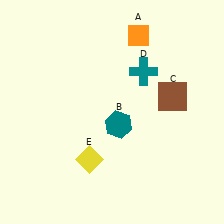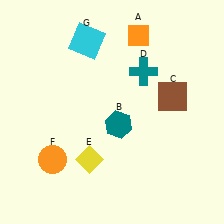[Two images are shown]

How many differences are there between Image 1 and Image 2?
There are 2 differences between the two images.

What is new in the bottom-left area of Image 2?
An orange circle (F) was added in the bottom-left area of Image 2.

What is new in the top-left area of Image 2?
A cyan square (G) was added in the top-left area of Image 2.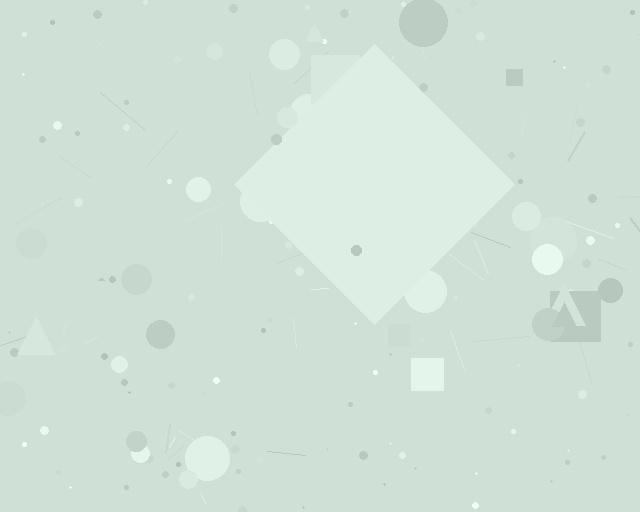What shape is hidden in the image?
A diamond is hidden in the image.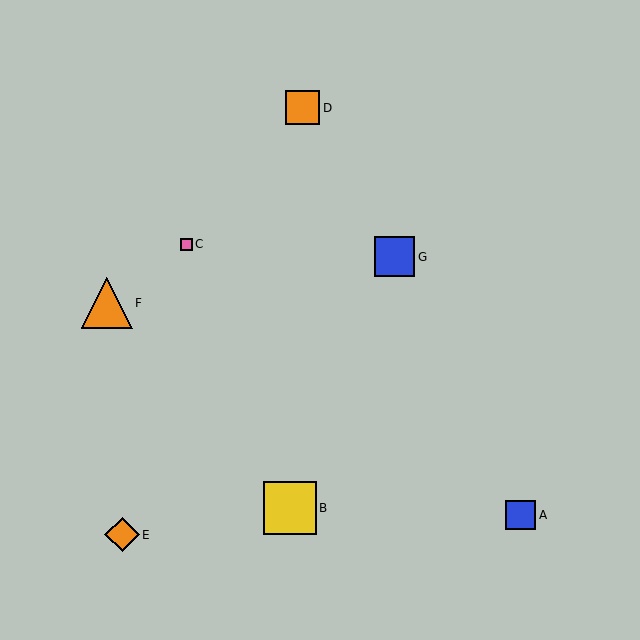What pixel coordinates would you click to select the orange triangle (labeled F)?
Click at (107, 303) to select the orange triangle F.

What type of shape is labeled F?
Shape F is an orange triangle.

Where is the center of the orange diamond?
The center of the orange diamond is at (122, 535).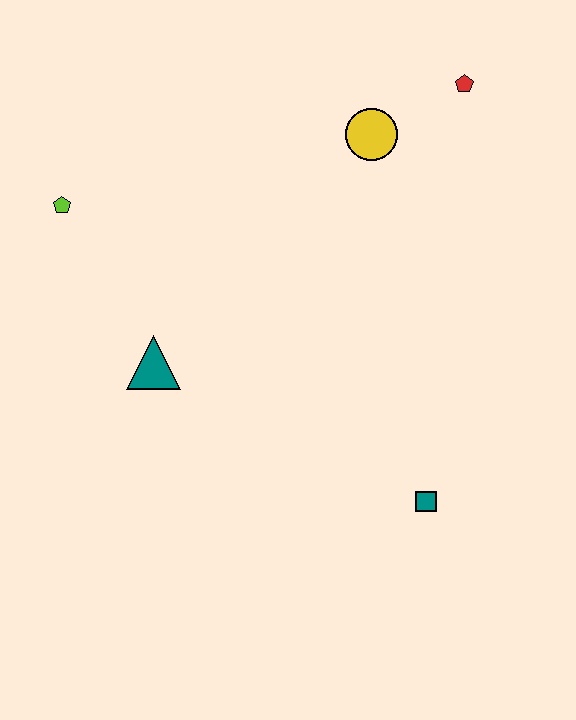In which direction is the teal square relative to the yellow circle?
The teal square is below the yellow circle.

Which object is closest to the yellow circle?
The red pentagon is closest to the yellow circle.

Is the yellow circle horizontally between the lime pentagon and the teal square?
Yes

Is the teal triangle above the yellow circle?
No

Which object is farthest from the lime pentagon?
The teal square is farthest from the lime pentagon.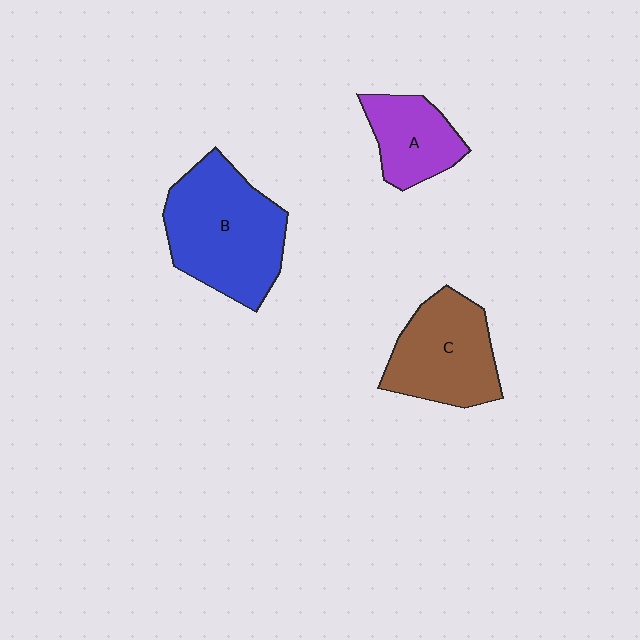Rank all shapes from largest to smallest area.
From largest to smallest: B (blue), C (brown), A (purple).